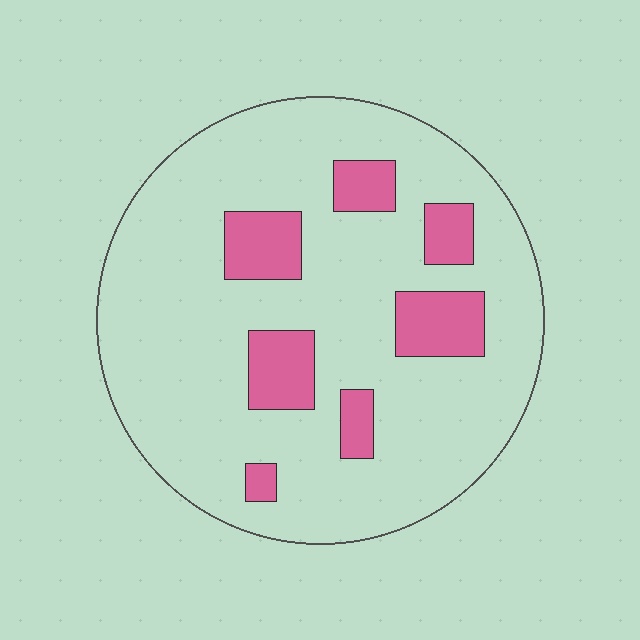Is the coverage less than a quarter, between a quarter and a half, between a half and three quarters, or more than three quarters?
Less than a quarter.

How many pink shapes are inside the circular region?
7.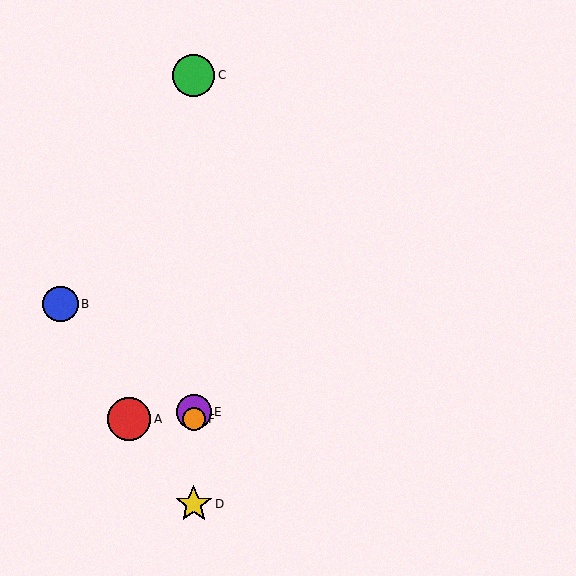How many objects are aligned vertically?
4 objects (C, D, E, F) are aligned vertically.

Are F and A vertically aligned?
No, F is at x≈194 and A is at x≈129.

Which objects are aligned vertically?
Objects C, D, E, F are aligned vertically.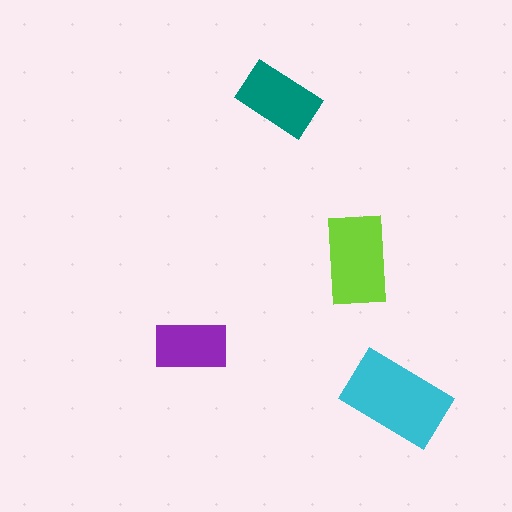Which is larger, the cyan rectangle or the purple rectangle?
The cyan one.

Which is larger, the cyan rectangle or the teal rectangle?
The cyan one.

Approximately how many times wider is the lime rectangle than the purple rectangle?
About 1.5 times wider.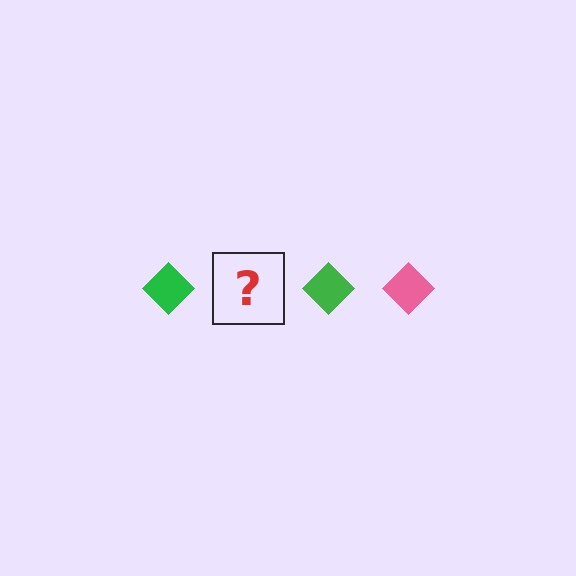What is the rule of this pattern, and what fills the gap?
The rule is that the pattern cycles through green, pink diamonds. The gap should be filled with a pink diamond.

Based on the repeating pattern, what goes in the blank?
The blank should be a pink diamond.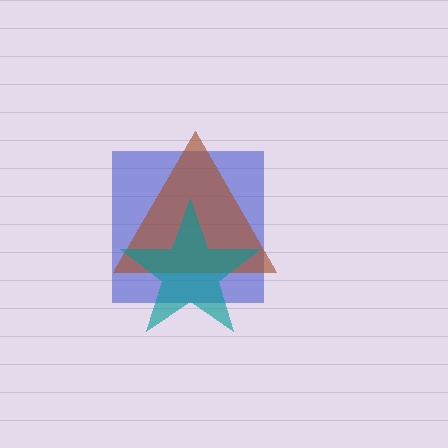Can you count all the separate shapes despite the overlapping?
Yes, there are 3 separate shapes.